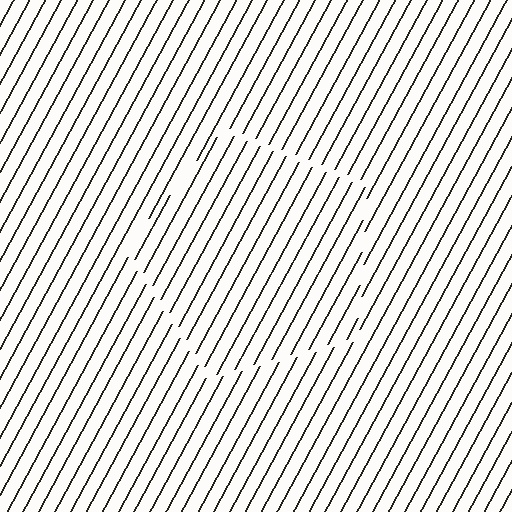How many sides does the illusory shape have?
5 sides — the line-ends trace a pentagon.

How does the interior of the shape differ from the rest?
The interior of the shape contains the same grating, shifted by half a period — the contour is defined by the phase discontinuity where line-ends from the inner and outer gratings abut.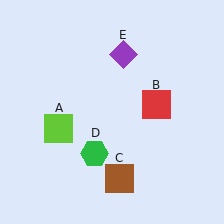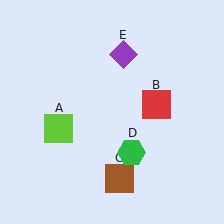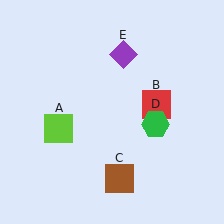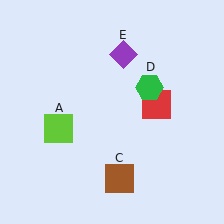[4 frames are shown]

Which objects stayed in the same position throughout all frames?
Lime square (object A) and red square (object B) and brown square (object C) and purple diamond (object E) remained stationary.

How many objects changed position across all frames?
1 object changed position: green hexagon (object D).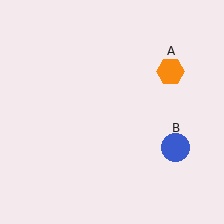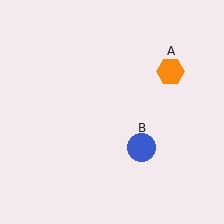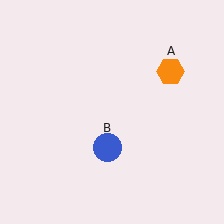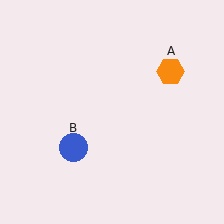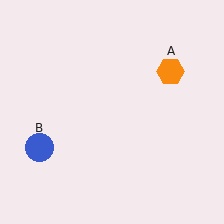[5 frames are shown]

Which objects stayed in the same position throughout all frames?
Orange hexagon (object A) remained stationary.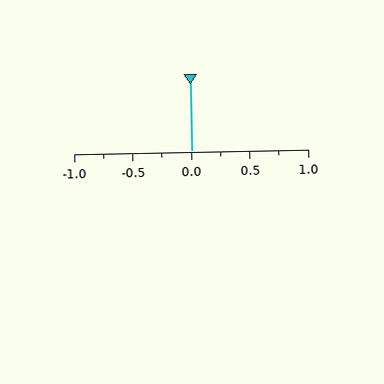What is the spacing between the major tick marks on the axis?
The major ticks are spaced 0.5 apart.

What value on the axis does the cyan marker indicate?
The marker indicates approximately 0.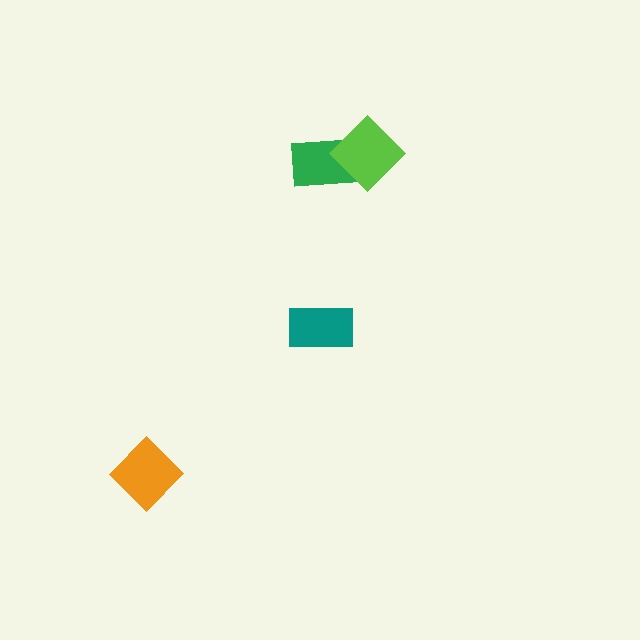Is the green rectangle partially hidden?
Yes, it is partially covered by another shape.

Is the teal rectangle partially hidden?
No, no other shape covers it.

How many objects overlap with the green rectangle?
1 object overlaps with the green rectangle.